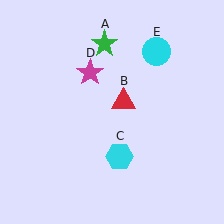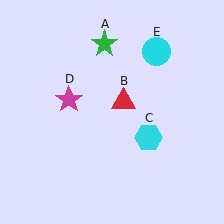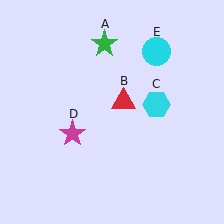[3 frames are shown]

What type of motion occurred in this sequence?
The cyan hexagon (object C), magenta star (object D) rotated counterclockwise around the center of the scene.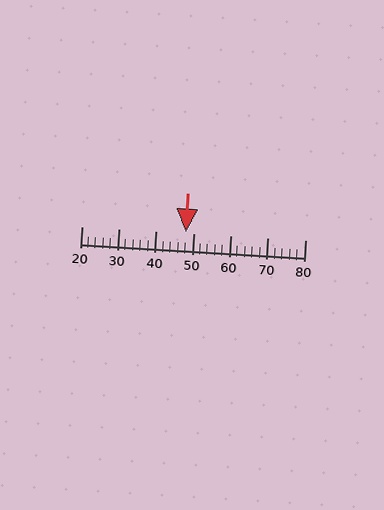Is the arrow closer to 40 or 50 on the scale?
The arrow is closer to 50.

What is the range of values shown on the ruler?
The ruler shows values from 20 to 80.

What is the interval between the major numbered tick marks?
The major tick marks are spaced 10 units apart.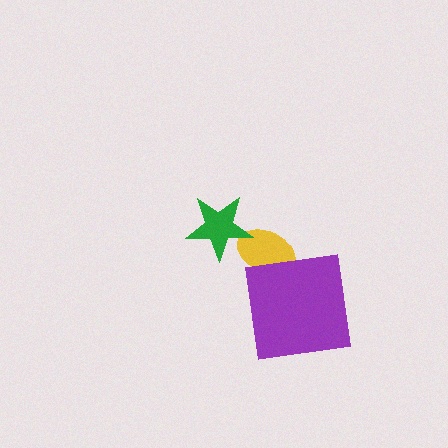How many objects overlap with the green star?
1 object overlaps with the green star.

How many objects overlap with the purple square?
1 object overlaps with the purple square.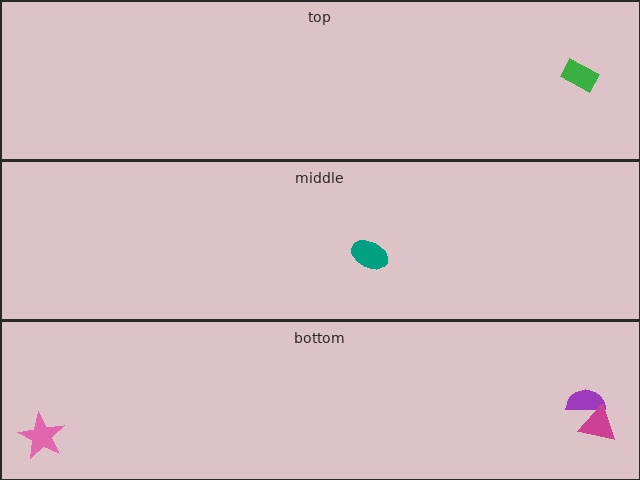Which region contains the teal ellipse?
The middle region.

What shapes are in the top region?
The green rectangle.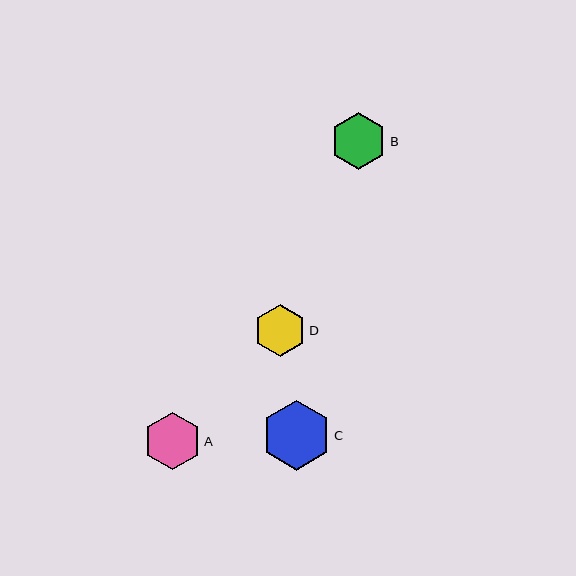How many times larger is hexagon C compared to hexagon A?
Hexagon C is approximately 1.2 times the size of hexagon A.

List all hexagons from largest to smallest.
From largest to smallest: C, A, B, D.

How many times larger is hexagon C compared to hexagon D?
Hexagon C is approximately 1.3 times the size of hexagon D.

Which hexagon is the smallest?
Hexagon D is the smallest with a size of approximately 52 pixels.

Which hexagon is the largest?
Hexagon C is the largest with a size of approximately 70 pixels.